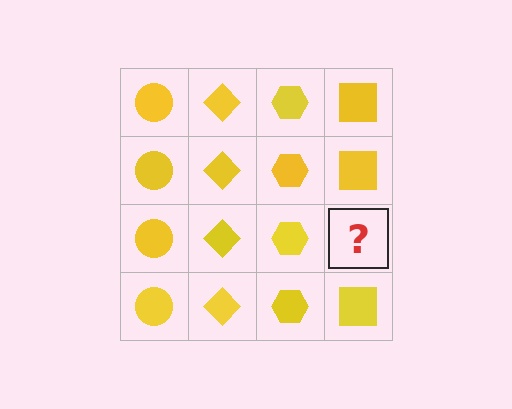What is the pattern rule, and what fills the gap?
The rule is that each column has a consistent shape. The gap should be filled with a yellow square.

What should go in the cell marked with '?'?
The missing cell should contain a yellow square.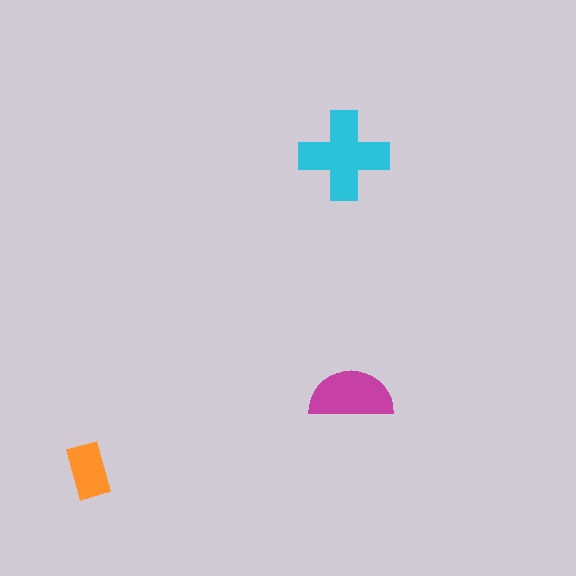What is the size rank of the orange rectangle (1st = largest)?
3rd.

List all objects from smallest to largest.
The orange rectangle, the magenta semicircle, the cyan cross.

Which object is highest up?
The cyan cross is topmost.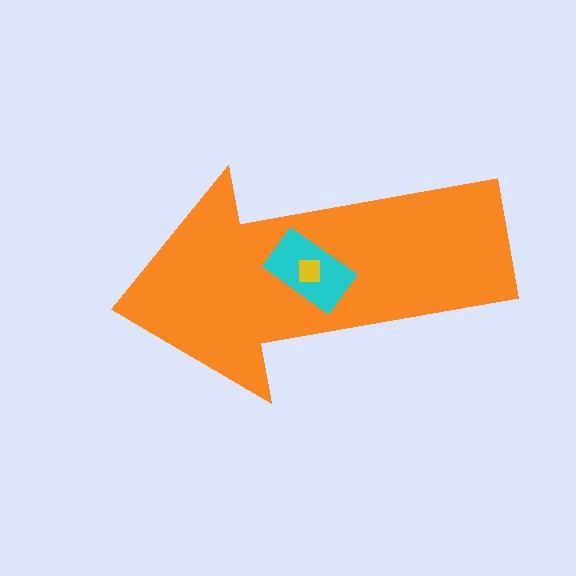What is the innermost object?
The yellow square.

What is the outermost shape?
The orange arrow.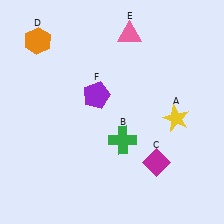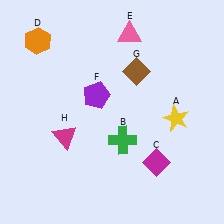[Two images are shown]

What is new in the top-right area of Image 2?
A brown diamond (G) was added in the top-right area of Image 2.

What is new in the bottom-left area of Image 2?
A magenta triangle (H) was added in the bottom-left area of Image 2.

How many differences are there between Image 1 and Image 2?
There are 2 differences between the two images.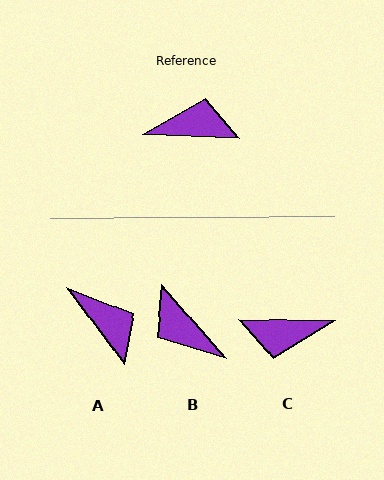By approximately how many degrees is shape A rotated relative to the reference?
Approximately 52 degrees clockwise.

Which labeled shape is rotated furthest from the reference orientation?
C, about 179 degrees away.